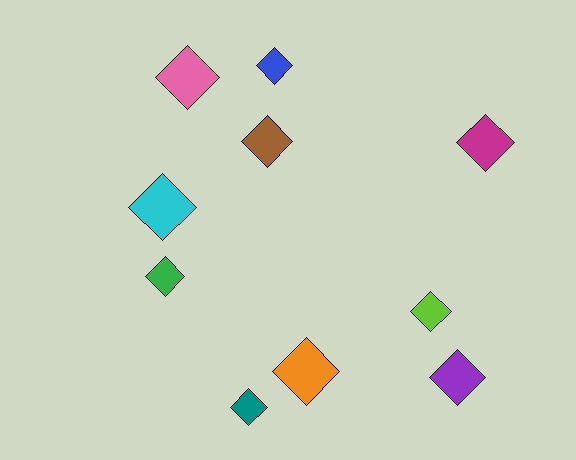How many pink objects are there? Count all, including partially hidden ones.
There is 1 pink object.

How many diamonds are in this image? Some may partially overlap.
There are 10 diamonds.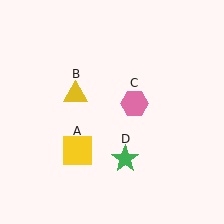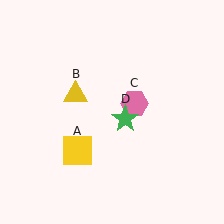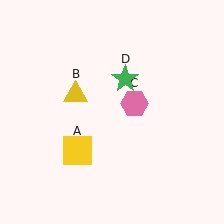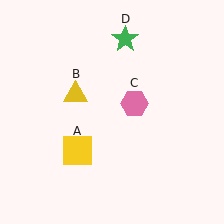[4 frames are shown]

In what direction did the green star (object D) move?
The green star (object D) moved up.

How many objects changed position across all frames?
1 object changed position: green star (object D).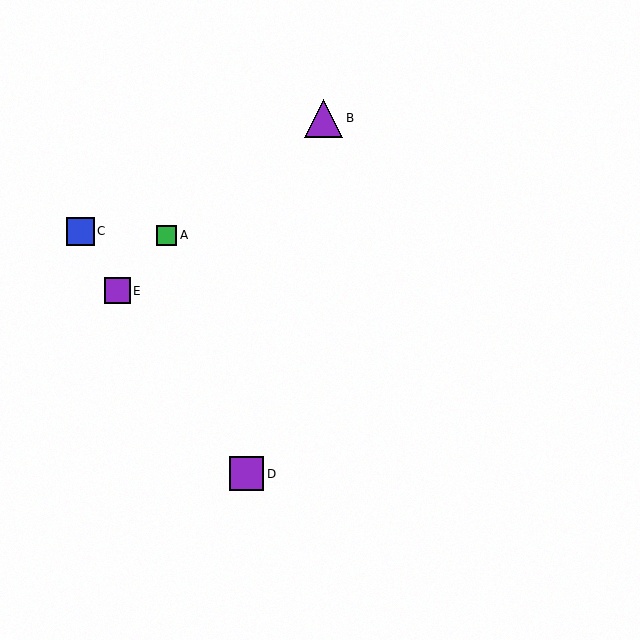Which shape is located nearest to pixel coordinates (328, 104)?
The purple triangle (labeled B) at (324, 118) is nearest to that location.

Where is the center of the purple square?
The center of the purple square is at (246, 474).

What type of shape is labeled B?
Shape B is a purple triangle.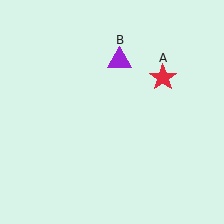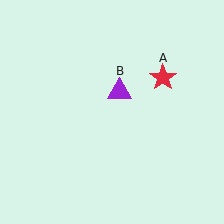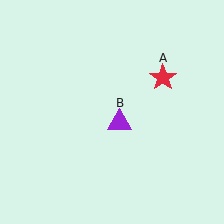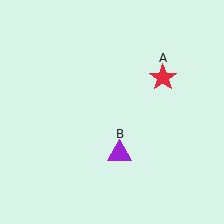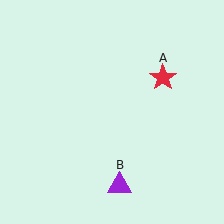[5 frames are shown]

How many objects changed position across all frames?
1 object changed position: purple triangle (object B).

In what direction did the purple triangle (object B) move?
The purple triangle (object B) moved down.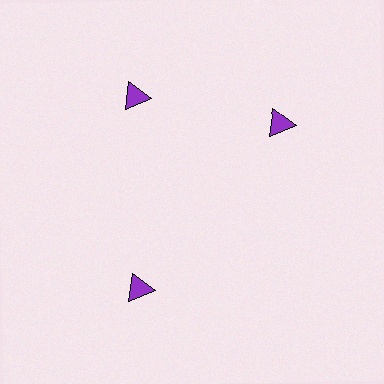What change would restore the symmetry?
The symmetry would be restored by rotating it back into even spacing with its neighbors so that all 3 triangles sit at equal angles and equal distance from the center.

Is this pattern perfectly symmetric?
No. The 3 purple triangles are arranged in a ring, but one element near the 3 o'clock position is rotated out of alignment along the ring, breaking the 3-fold rotational symmetry.